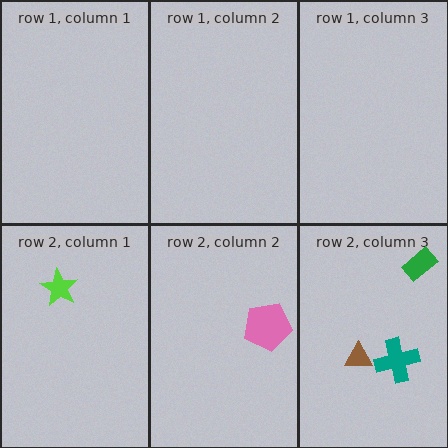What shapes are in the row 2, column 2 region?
The pink pentagon.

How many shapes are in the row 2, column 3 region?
3.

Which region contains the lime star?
The row 2, column 1 region.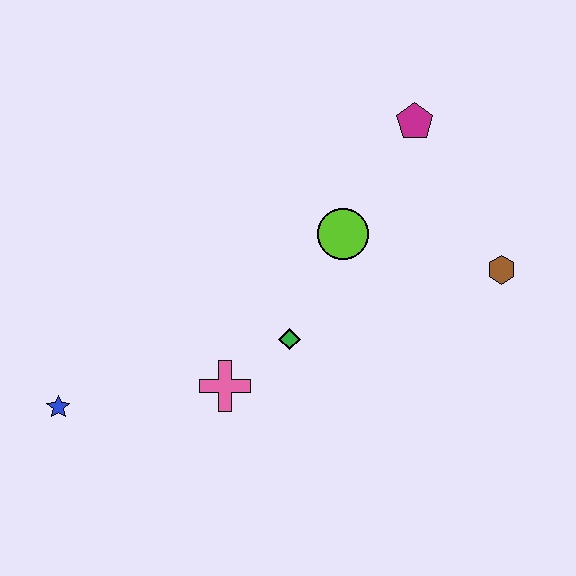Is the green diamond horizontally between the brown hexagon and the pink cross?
Yes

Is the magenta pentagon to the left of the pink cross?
No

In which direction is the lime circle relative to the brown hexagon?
The lime circle is to the left of the brown hexagon.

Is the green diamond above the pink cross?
Yes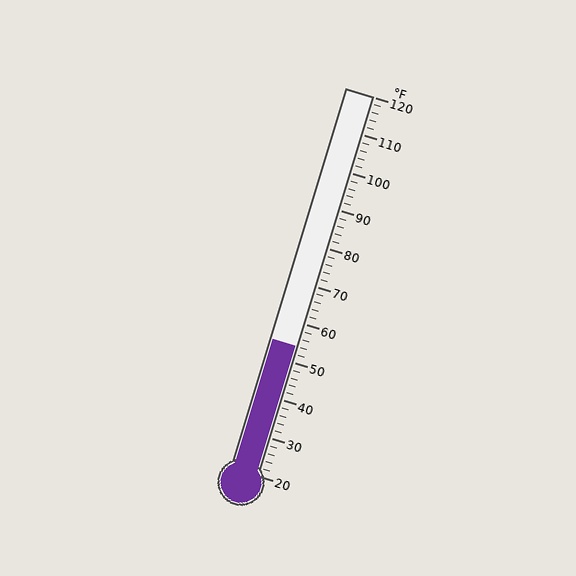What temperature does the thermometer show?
The thermometer shows approximately 54°F.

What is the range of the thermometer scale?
The thermometer scale ranges from 20°F to 120°F.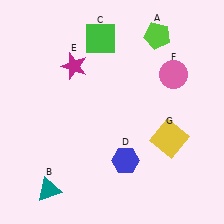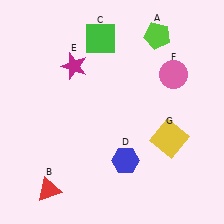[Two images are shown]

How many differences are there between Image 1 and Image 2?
There is 1 difference between the two images.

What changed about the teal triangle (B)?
In Image 1, B is teal. In Image 2, it changed to red.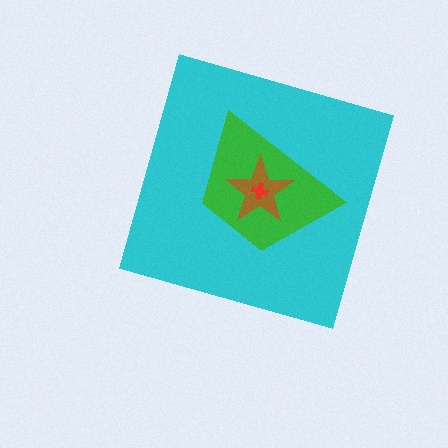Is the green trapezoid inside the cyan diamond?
Yes.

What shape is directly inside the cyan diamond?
The green trapezoid.